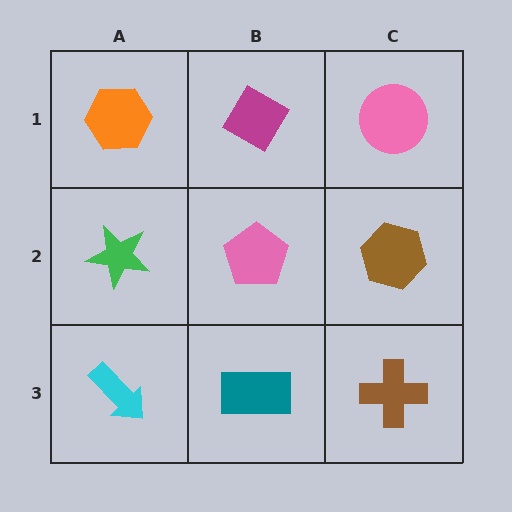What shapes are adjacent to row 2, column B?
A magenta diamond (row 1, column B), a teal rectangle (row 3, column B), a green star (row 2, column A), a brown hexagon (row 2, column C).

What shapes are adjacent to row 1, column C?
A brown hexagon (row 2, column C), a magenta diamond (row 1, column B).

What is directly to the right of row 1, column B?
A pink circle.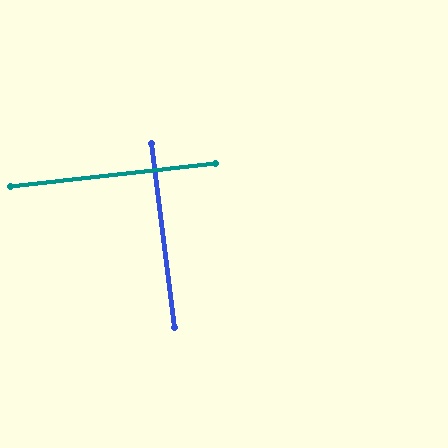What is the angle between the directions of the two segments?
Approximately 89 degrees.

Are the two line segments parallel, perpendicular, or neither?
Perpendicular — they meet at approximately 89°.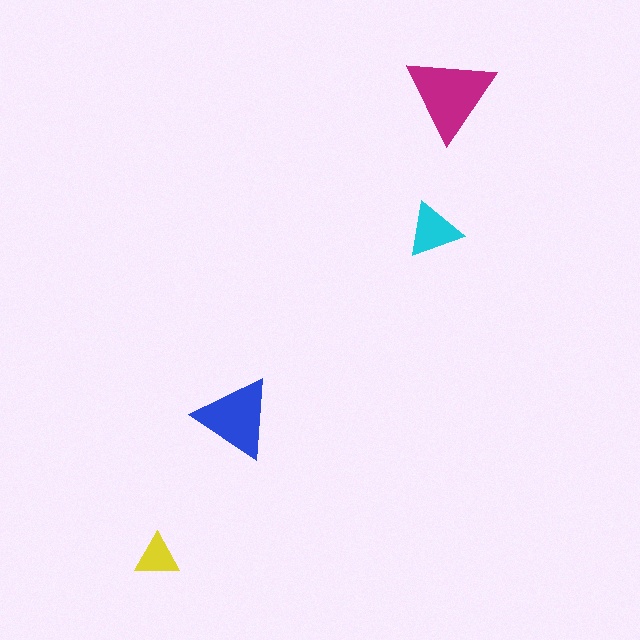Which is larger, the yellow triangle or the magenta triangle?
The magenta one.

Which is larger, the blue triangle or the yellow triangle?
The blue one.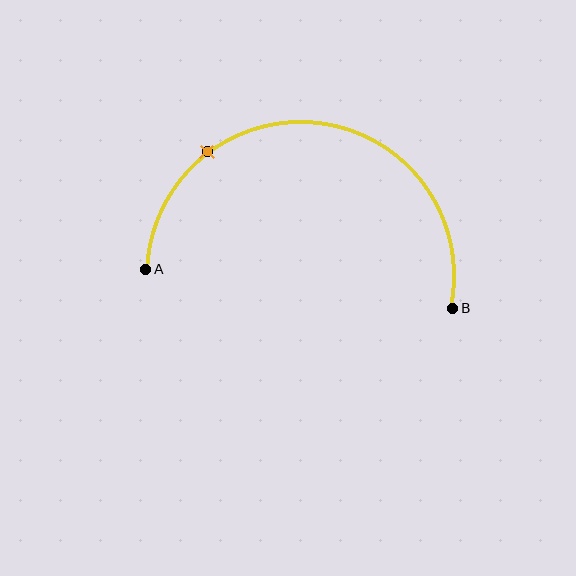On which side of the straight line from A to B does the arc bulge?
The arc bulges above the straight line connecting A and B.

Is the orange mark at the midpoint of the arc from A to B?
No. The orange mark lies on the arc but is closer to endpoint A. The arc midpoint would be at the point on the curve equidistant along the arc from both A and B.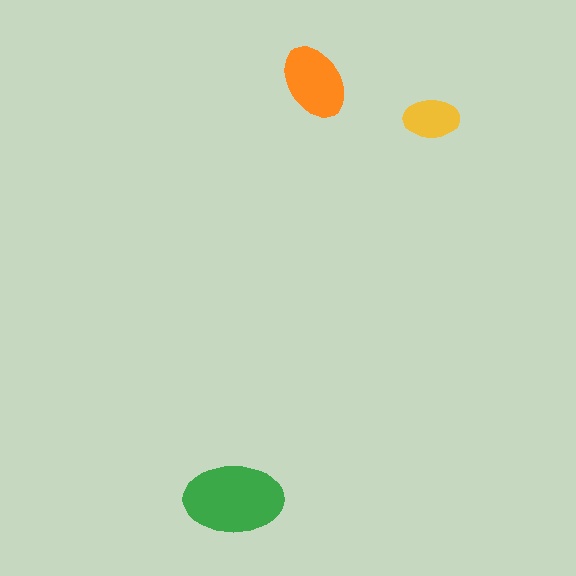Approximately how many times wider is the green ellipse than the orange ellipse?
About 1.5 times wider.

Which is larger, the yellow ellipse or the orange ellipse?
The orange one.